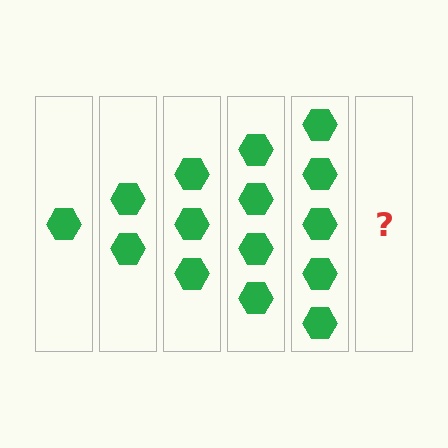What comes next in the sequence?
The next element should be 6 hexagons.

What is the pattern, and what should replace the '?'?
The pattern is that each step adds one more hexagon. The '?' should be 6 hexagons.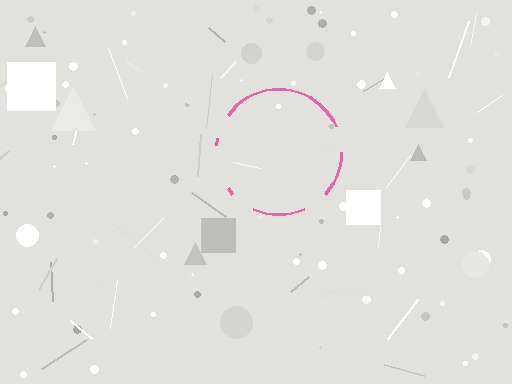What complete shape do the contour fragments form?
The contour fragments form a circle.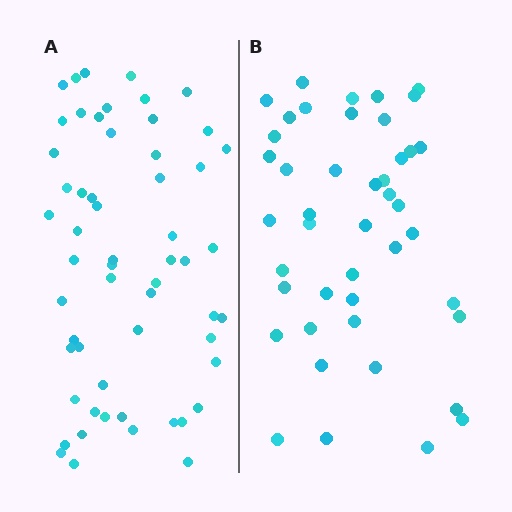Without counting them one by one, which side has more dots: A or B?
Region A (the left region) has more dots.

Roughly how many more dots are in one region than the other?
Region A has approximately 15 more dots than region B.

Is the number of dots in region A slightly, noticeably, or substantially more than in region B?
Region A has noticeably more, but not dramatically so. The ratio is roughly 1.3 to 1.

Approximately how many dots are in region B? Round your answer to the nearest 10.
About 40 dots. (The exact count is 44, which rounds to 40.)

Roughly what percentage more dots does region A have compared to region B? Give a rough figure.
About 30% more.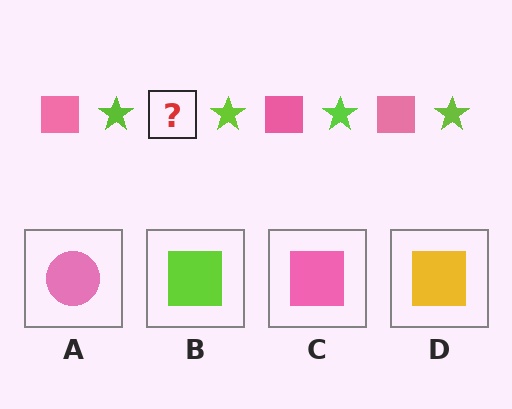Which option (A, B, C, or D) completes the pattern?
C.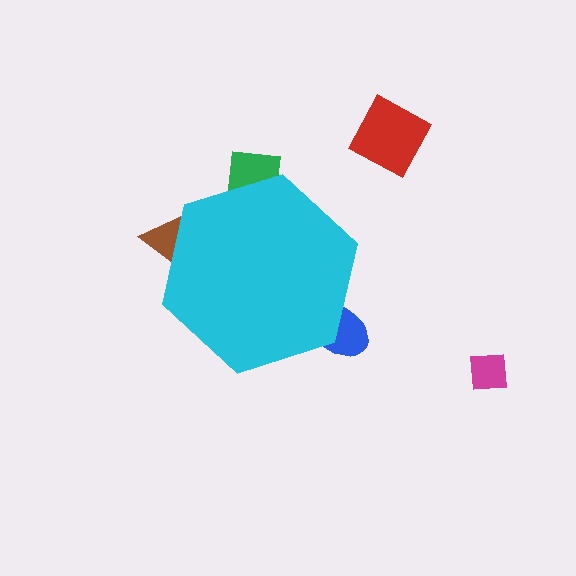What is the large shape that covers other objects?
A cyan hexagon.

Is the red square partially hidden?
No, the red square is fully visible.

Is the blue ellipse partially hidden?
Yes, the blue ellipse is partially hidden behind the cyan hexagon.